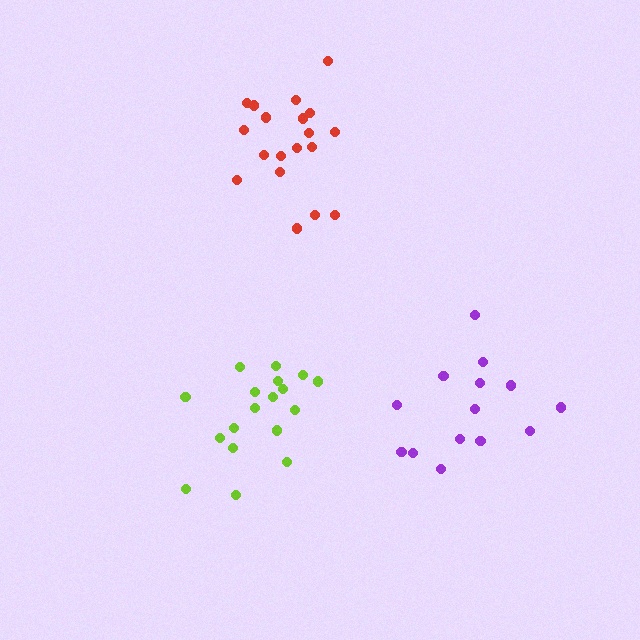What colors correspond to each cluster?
The clusters are colored: lime, purple, red.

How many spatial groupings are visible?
There are 3 spatial groupings.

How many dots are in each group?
Group 1: 18 dots, Group 2: 14 dots, Group 3: 19 dots (51 total).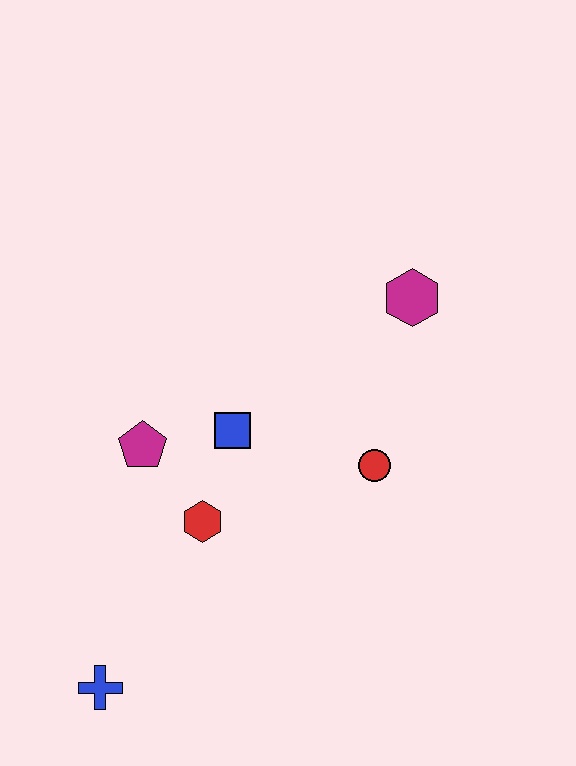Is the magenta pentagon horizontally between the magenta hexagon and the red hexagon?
No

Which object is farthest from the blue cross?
The magenta hexagon is farthest from the blue cross.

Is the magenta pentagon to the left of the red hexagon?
Yes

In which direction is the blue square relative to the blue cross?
The blue square is above the blue cross.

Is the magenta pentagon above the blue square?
No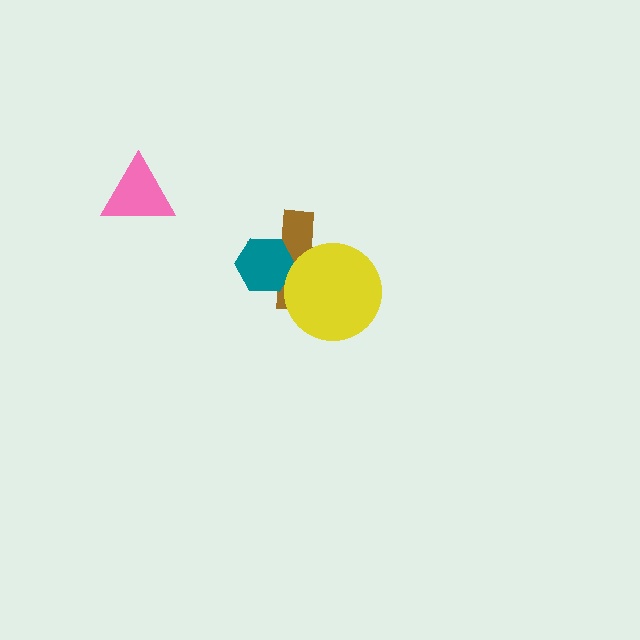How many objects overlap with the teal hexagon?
1 object overlaps with the teal hexagon.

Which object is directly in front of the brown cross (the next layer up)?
The teal hexagon is directly in front of the brown cross.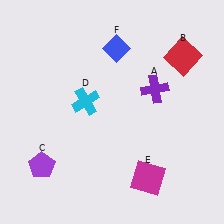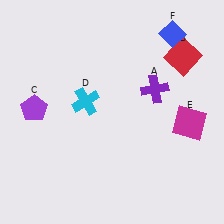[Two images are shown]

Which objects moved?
The objects that moved are: the purple pentagon (C), the magenta square (E), the blue diamond (F).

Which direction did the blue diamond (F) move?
The blue diamond (F) moved right.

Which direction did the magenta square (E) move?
The magenta square (E) moved up.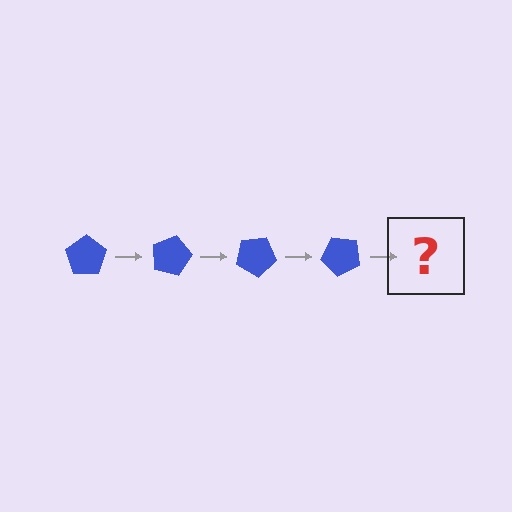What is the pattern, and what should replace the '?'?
The pattern is that the pentagon rotates 15 degrees each step. The '?' should be a blue pentagon rotated 60 degrees.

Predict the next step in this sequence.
The next step is a blue pentagon rotated 60 degrees.